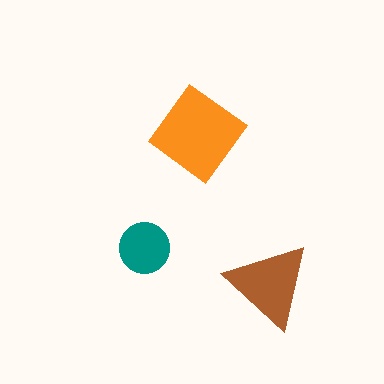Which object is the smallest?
The teal circle.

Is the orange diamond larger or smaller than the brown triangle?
Larger.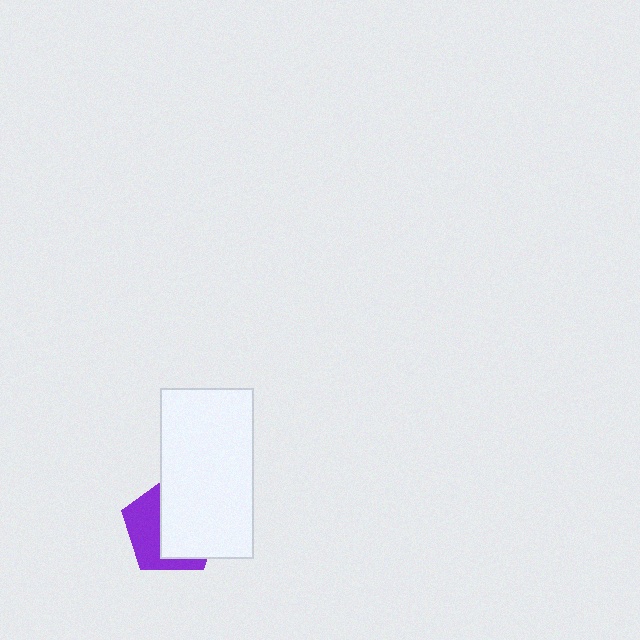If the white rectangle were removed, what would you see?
You would see the complete purple pentagon.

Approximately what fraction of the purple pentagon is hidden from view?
Roughly 60% of the purple pentagon is hidden behind the white rectangle.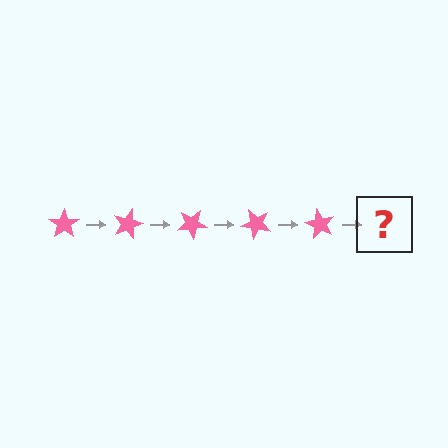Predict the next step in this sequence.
The next step is a pink star rotated 75 degrees.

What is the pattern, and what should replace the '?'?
The pattern is that the star rotates 15 degrees each step. The '?' should be a pink star rotated 75 degrees.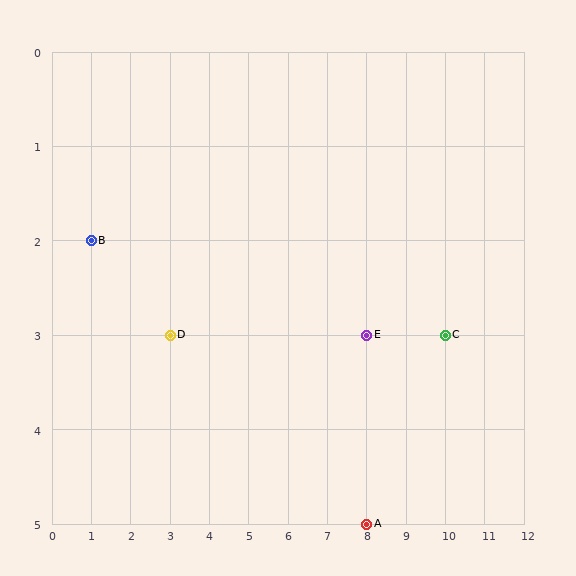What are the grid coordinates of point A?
Point A is at grid coordinates (8, 5).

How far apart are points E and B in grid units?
Points E and B are 7 columns and 1 row apart (about 7.1 grid units diagonally).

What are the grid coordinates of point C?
Point C is at grid coordinates (10, 3).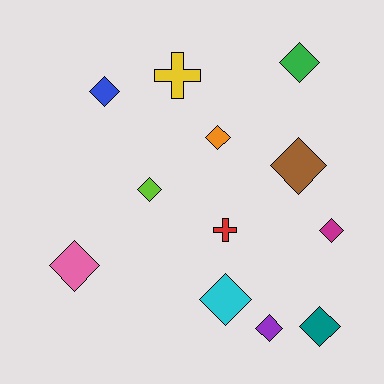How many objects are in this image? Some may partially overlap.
There are 12 objects.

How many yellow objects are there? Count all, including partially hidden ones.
There is 1 yellow object.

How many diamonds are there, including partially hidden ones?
There are 10 diamonds.